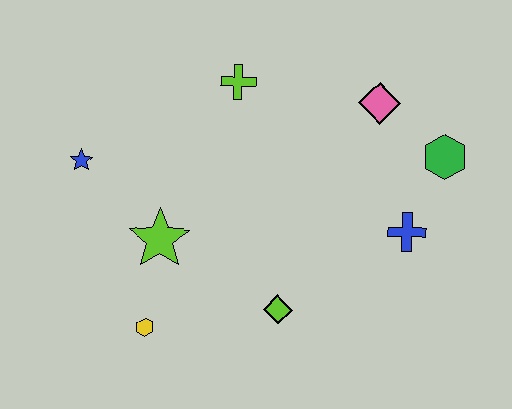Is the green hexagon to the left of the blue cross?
No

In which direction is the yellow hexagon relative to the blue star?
The yellow hexagon is below the blue star.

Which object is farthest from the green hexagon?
The blue star is farthest from the green hexagon.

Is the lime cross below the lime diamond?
No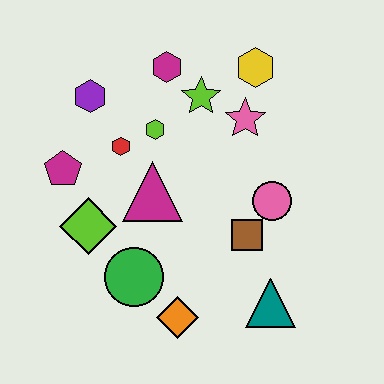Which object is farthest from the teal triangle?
The purple hexagon is farthest from the teal triangle.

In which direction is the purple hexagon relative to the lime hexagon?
The purple hexagon is to the left of the lime hexagon.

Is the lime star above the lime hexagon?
Yes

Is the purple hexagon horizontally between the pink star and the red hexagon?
No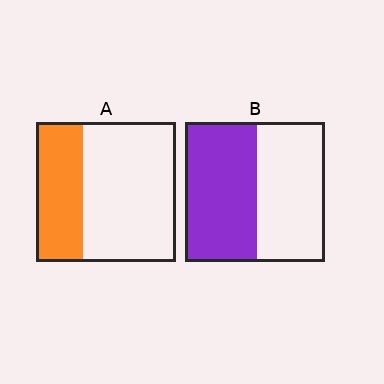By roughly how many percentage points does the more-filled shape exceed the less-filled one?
By roughly 20 percentage points (B over A).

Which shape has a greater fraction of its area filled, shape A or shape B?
Shape B.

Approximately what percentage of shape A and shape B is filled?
A is approximately 35% and B is approximately 50%.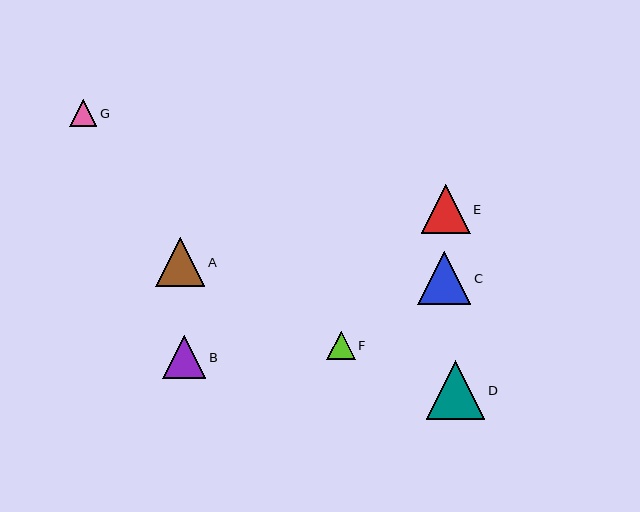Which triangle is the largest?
Triangle D is the largest with a size of approximately 58 pixels.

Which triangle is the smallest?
Triangle G is the smallest with a size of approximately 27 pixels.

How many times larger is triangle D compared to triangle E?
Triangle D is approximately 1.2 times the size of triangle E.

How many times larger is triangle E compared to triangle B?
Triangle E is approximately 1.1 times the size of triangle B.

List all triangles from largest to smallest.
From largest to smallest: D, C, A, E, B, F, G.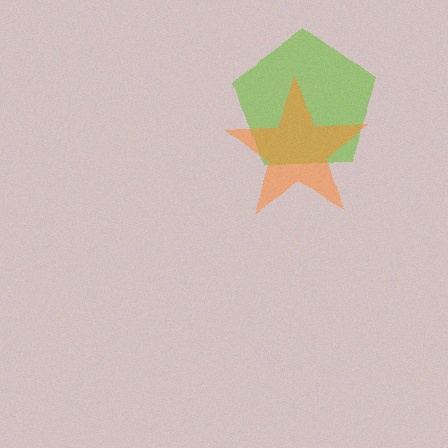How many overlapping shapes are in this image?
There are 2 overlapping shapes in the image.